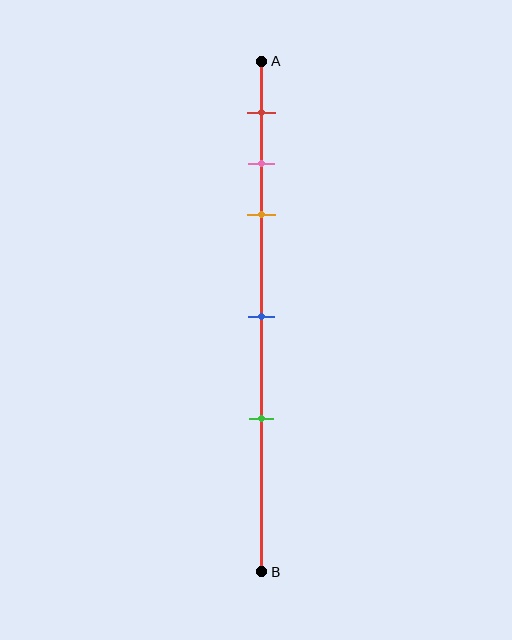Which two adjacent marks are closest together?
The pink and orange marks are the closest adjacent pair.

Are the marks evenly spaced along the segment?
No, the marks are not evenly spaced.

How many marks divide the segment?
There are 5 marks dividing the segment.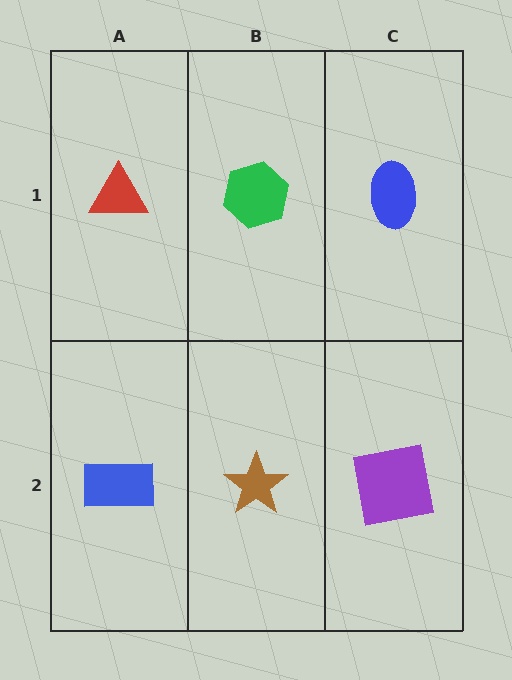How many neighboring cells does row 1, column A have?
2.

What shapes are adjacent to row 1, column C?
A purple square (row 2, column C), a green hexagon (row 1, column B).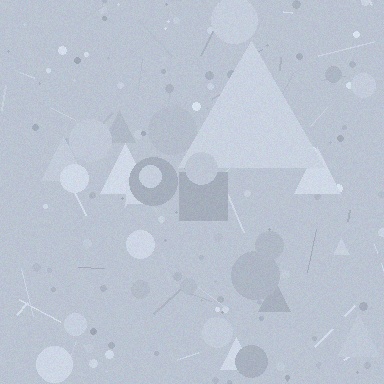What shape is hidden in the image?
A triangle is hidden in the image.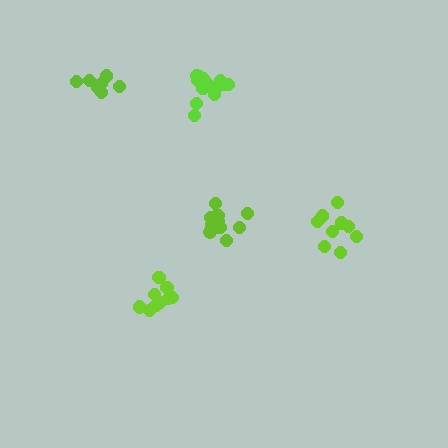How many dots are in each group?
Group 1: 13 dots, Group 2: 9 dots, Group 3: 8 dots, Group 4: 13 dots, Group 5: 9 dots (52 total).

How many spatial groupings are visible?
There are 5 spatial groupings.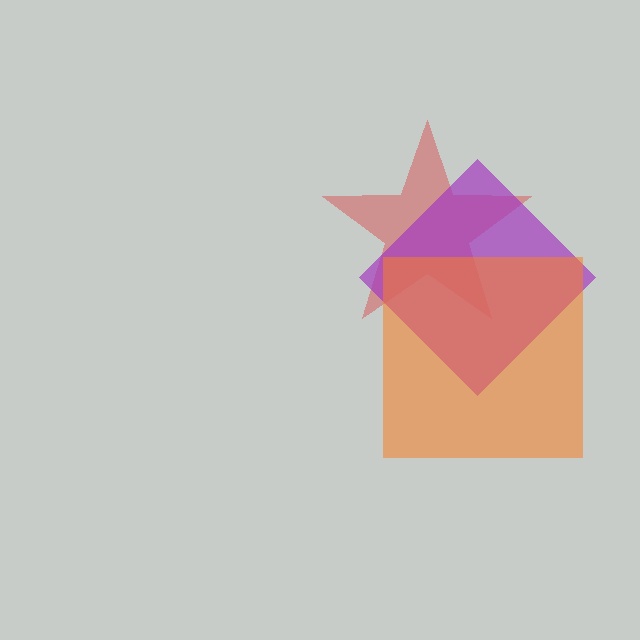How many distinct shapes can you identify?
There are 3 distinct shapes: a red star, a purple diamond, an orange square.